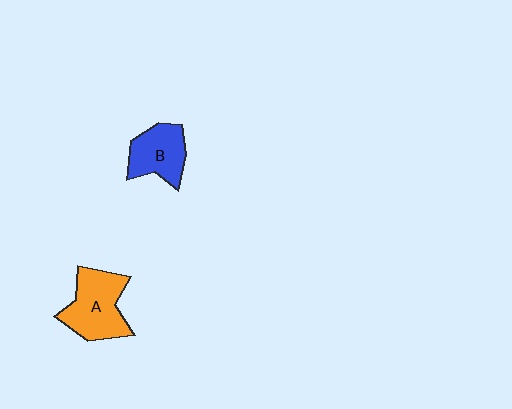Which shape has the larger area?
Shape A (orange).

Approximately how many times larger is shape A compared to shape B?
Approximately 1.3 times.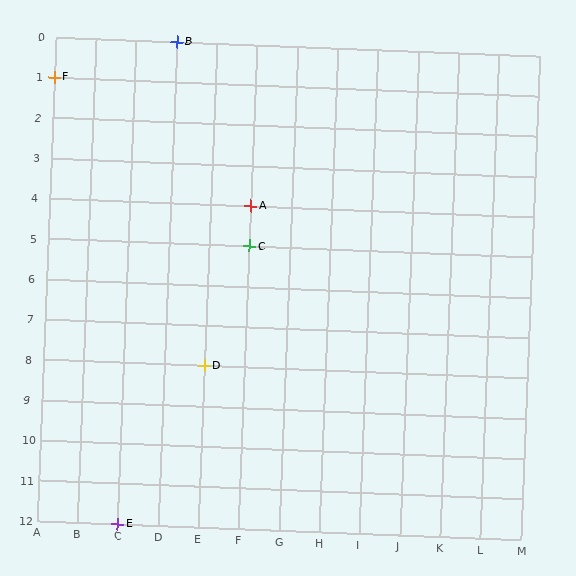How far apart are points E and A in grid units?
Points E and A are 3 columns and 8 rows apart (about 8.5 grid units diagonally).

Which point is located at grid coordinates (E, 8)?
Point D is at (E, 8).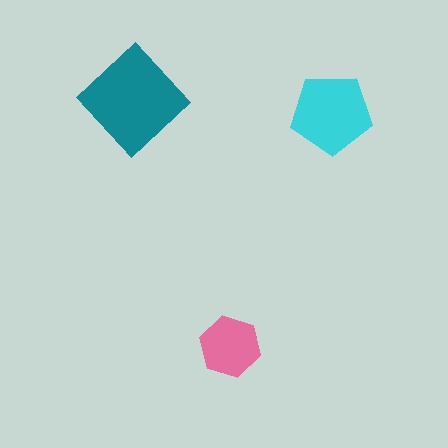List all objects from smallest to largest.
The pink hexagon, the cyan pentagon, the teal diamond.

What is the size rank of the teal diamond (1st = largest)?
1st.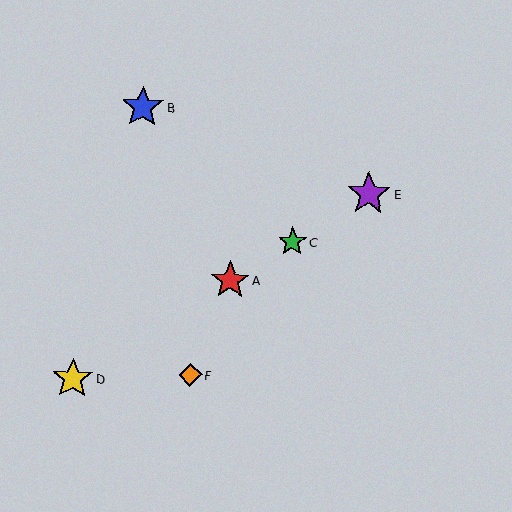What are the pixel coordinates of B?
Object B is at (143, 107).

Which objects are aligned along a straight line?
Objects A, C, D, E are aligned along a straight line.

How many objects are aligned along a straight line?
4 objects (A, C, D, E) are aligned along a straight line.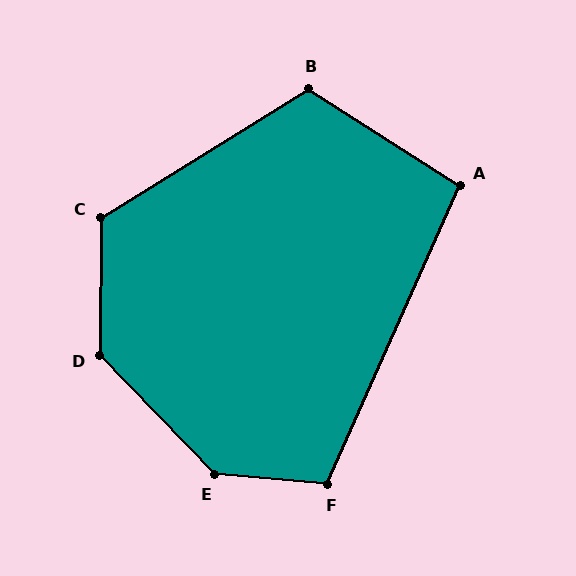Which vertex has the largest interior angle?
E, at approximately 139 degrees.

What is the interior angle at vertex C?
Approximately 122 degrees (obtuse).